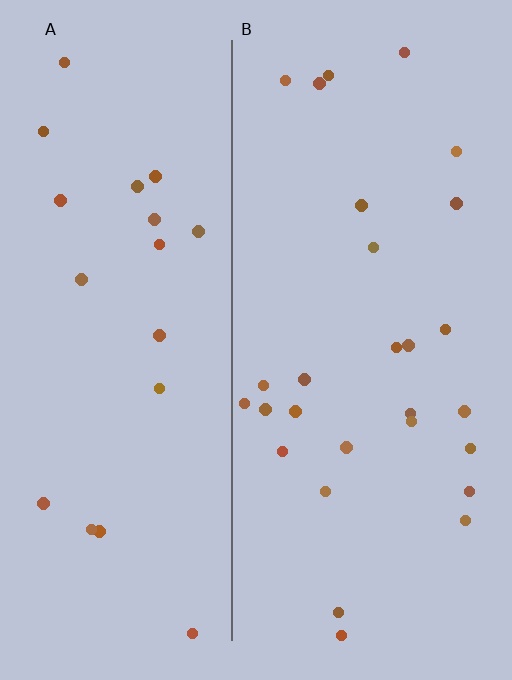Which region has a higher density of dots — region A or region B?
B (the right).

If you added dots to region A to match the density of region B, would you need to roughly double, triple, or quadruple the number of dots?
Approximately double.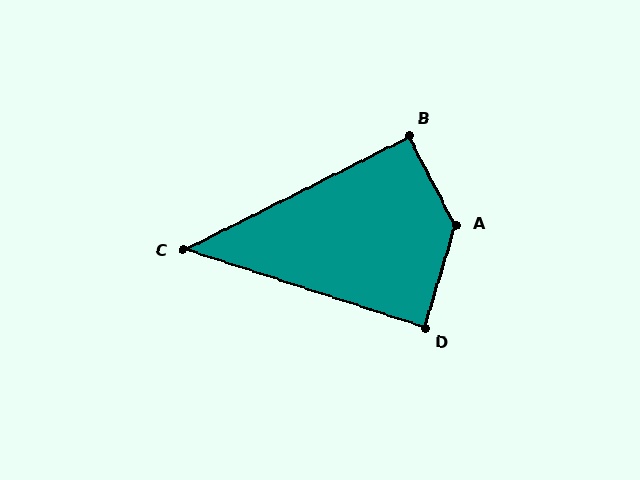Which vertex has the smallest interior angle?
C, at approximately 45 degrees.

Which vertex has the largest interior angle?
A, at approximately 135 degrees.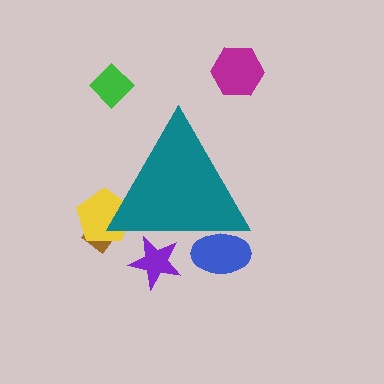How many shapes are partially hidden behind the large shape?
4 shapes are partially hidden.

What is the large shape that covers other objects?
A teal triangle.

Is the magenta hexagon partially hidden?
No, the magenta hexagon is fully visible.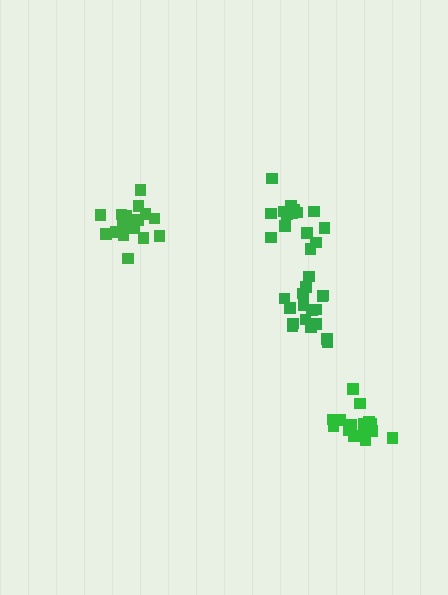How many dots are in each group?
Group 1: 20 dots, Group 2: 17 dots, Group 3: 15 dots, Group 4: 19 dots (71 total).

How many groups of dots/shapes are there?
There are 4 groups.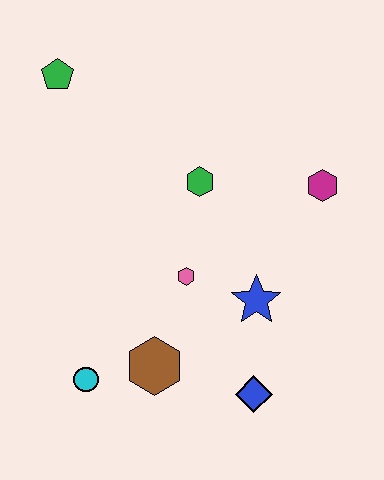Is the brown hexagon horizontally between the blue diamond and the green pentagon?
Yes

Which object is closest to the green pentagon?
The green hexagon is closest to the green pentagon.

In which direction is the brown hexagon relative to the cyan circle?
The brown hexagon is to the right of the cyan circle.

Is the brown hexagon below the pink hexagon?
Yes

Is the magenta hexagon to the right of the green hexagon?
Yes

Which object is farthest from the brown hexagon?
The green pentagon is farthest from the brown hexagon.